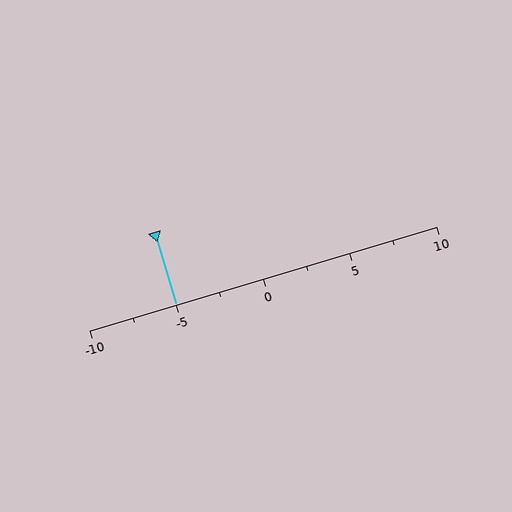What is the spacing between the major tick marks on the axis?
The major ticks are spaced 5 apart.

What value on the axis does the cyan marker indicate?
The marker indicates approximately -5.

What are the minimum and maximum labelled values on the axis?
The axis runs from -10 to 10.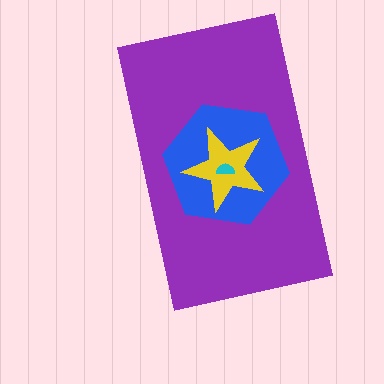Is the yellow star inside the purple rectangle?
Yes.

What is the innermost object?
The cyan semicircle.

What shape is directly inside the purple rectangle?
The blue hexagon.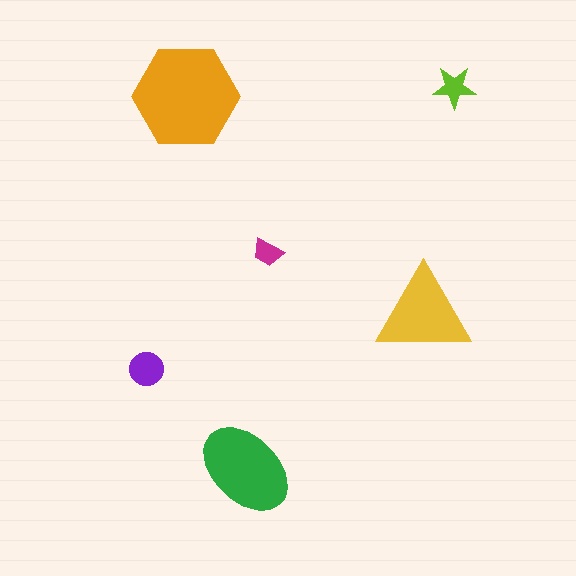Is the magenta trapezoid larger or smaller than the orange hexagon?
Smaller.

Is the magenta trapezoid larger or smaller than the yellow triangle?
Smaller.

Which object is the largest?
The orange hexagon.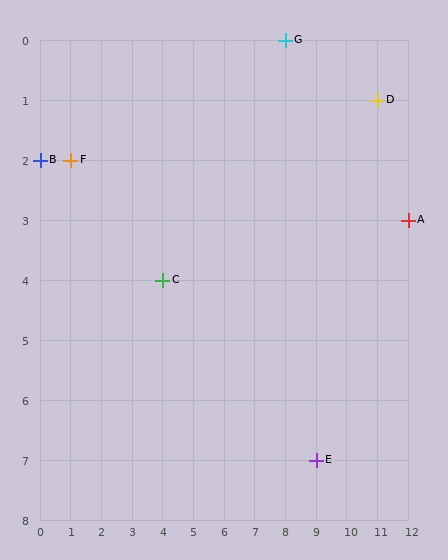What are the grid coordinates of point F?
Point F is at grid coordinates (1, 2).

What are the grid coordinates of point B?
Point B is at grid coordinates (0, 2).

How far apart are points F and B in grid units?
Points F and B are 1 column apart.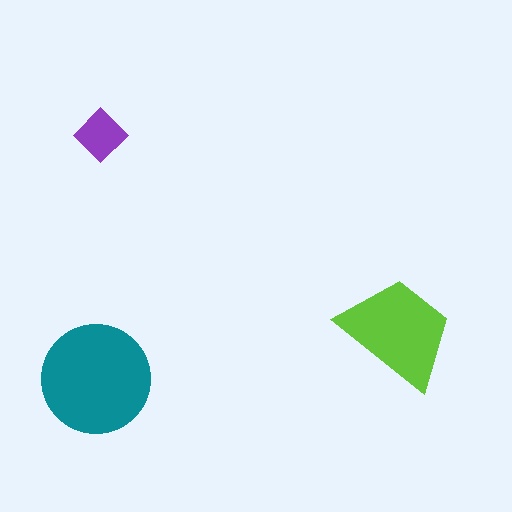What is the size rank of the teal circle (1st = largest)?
1st.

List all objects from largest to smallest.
The teal circle, the lime trapezoid, the purple diamond.